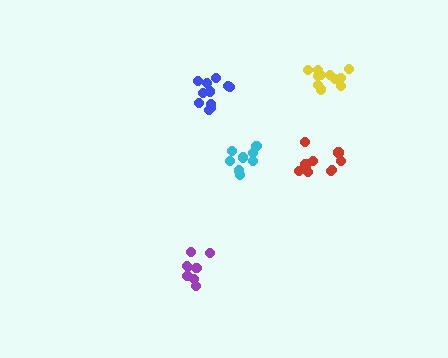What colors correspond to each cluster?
The clusters are colored: cyan, blue, red, purple, yellow.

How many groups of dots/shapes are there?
There are 5 groups.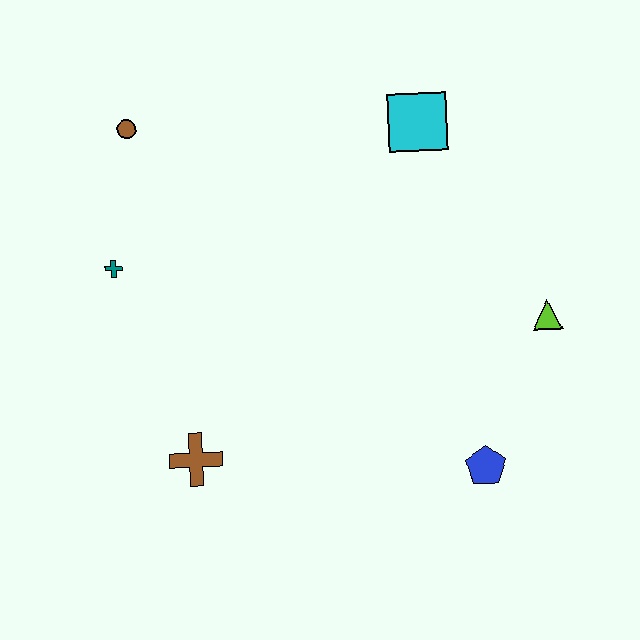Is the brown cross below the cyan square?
Yes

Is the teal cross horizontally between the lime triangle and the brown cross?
No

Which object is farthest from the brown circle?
The blue pentagon is farthest from the brown circle.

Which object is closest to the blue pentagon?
The lime triangle is closest to the blue pentagon.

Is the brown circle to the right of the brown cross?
No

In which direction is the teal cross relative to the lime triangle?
The teal cross is to the left of the lime triangle.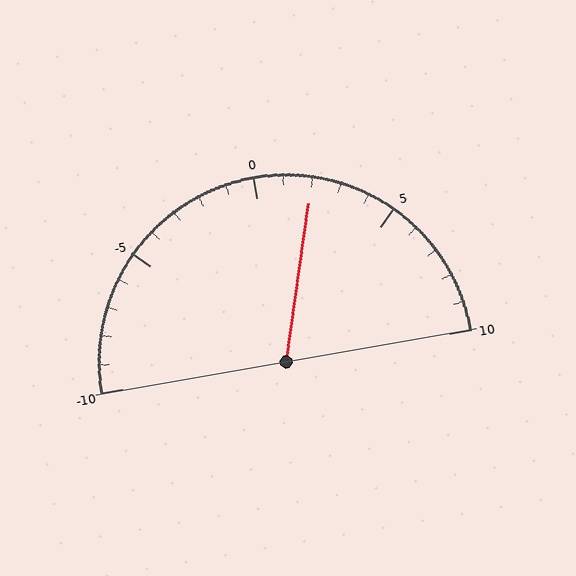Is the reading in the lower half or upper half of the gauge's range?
The reading is in the upper half of the range (-10 to 10).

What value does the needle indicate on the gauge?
The needle indicates approximately 2.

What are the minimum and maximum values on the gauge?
The gauge ranges from -10 to 10.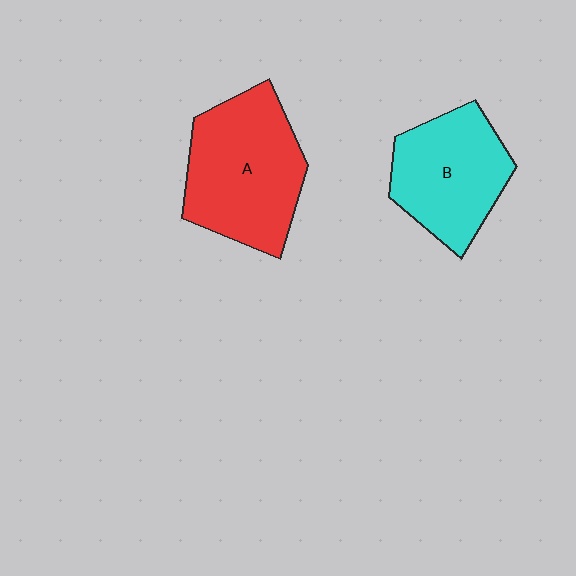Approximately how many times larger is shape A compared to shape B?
Approximately 1.2 times.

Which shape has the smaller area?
Shape B (cyan).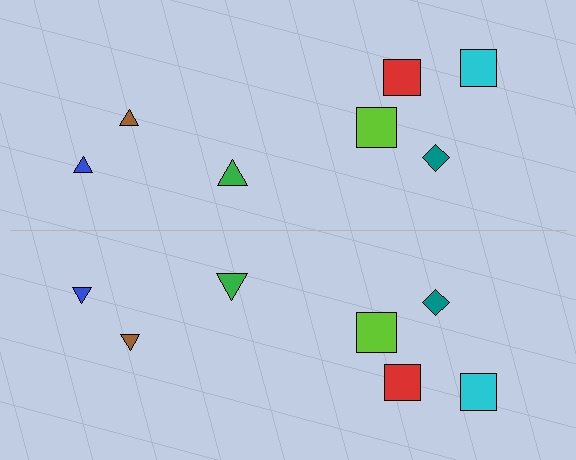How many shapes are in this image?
There are 14 shapes in this image.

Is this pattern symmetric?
Yes, this pattern has bilateral (reflection) symmetry.